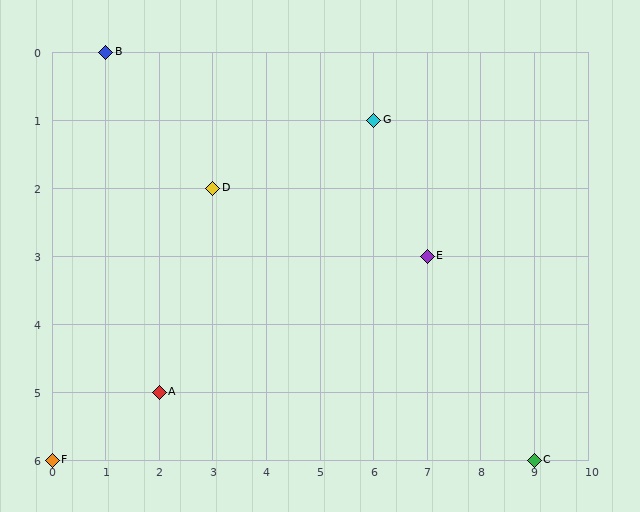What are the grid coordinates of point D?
Point D is at grid coordinates (3, 2).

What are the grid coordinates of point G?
Point G is at grid coordinates (6, 1).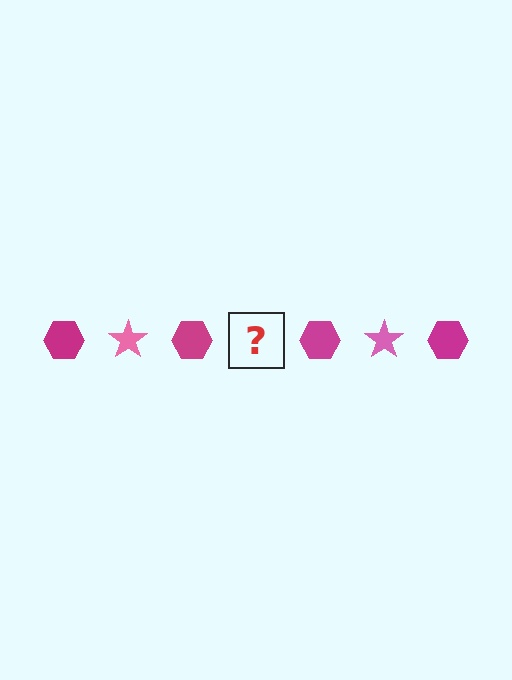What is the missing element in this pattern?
The missing element is a pink star.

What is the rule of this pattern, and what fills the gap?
The rule is that the pattern alternates between magenta hexagon and pink star. The gap should be filled with a pink star.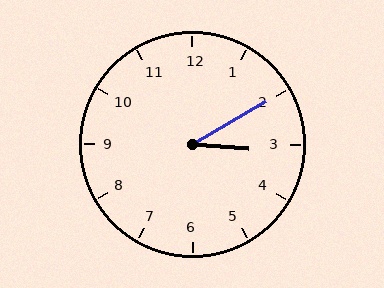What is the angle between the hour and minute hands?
Approximately 35 degrees.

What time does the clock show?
3:10.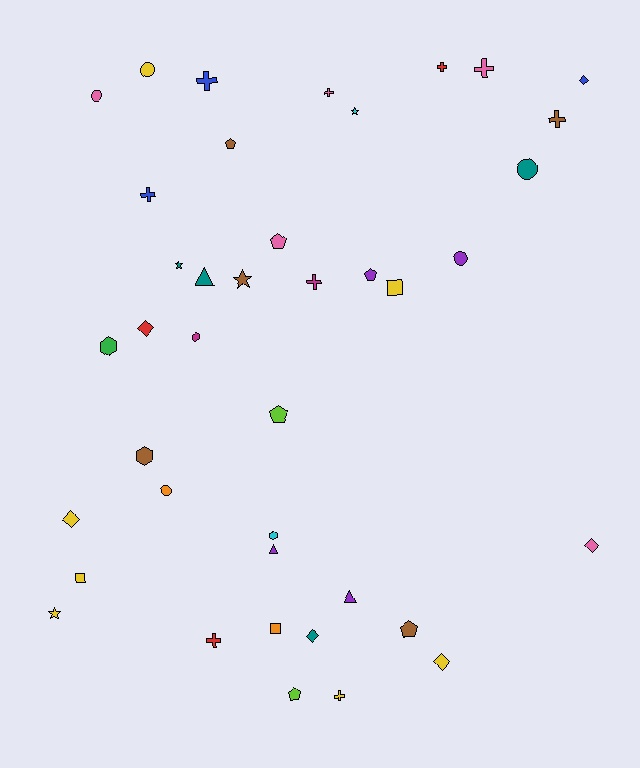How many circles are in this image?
There are 5 circles.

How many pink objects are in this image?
There are 5 pink objects.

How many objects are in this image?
There are 40 objects.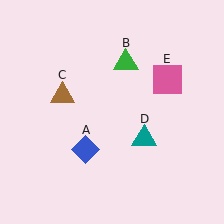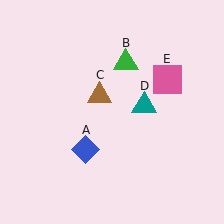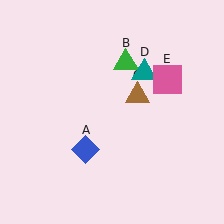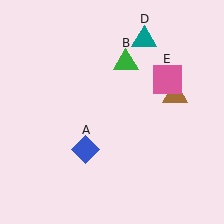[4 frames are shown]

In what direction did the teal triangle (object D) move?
The teal triangle (object D) moved up.